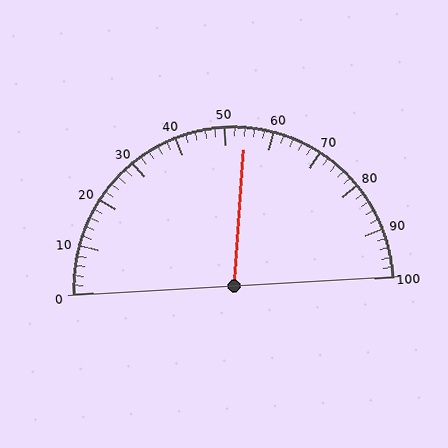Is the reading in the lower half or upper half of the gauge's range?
The reading is in the upper half of the range (0 to 100).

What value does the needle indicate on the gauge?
The needle indicates approximately 54.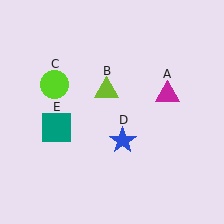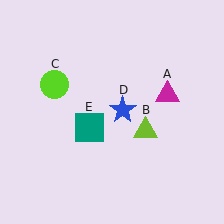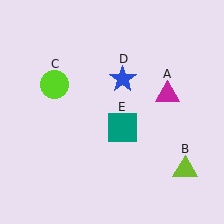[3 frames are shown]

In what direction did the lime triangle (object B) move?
The lime triangle (object B) moved down and to the right.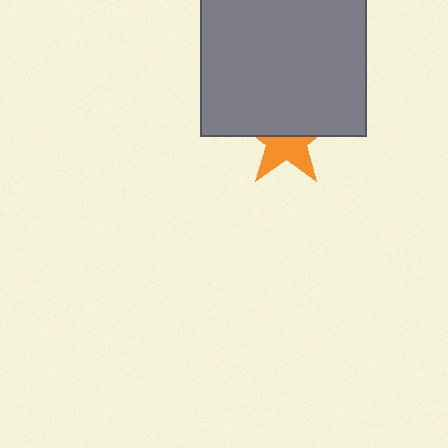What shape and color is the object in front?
The object in front is a gray square.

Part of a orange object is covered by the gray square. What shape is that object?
It is a star.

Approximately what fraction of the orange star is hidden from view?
Roughly 53% of the orange star is hidden behind the gray square.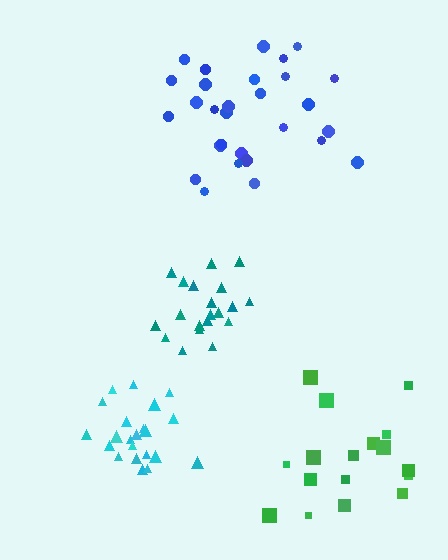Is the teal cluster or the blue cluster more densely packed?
Teal.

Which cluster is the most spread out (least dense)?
Green.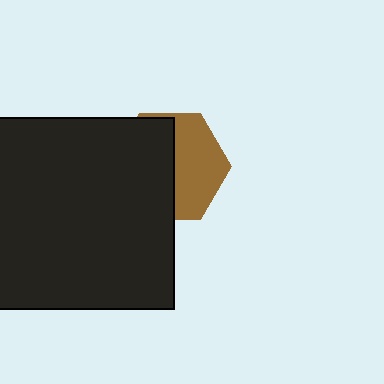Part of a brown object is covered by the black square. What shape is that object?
It is a hexagon.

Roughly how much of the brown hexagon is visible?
About half of it is visible (roughly 46%).